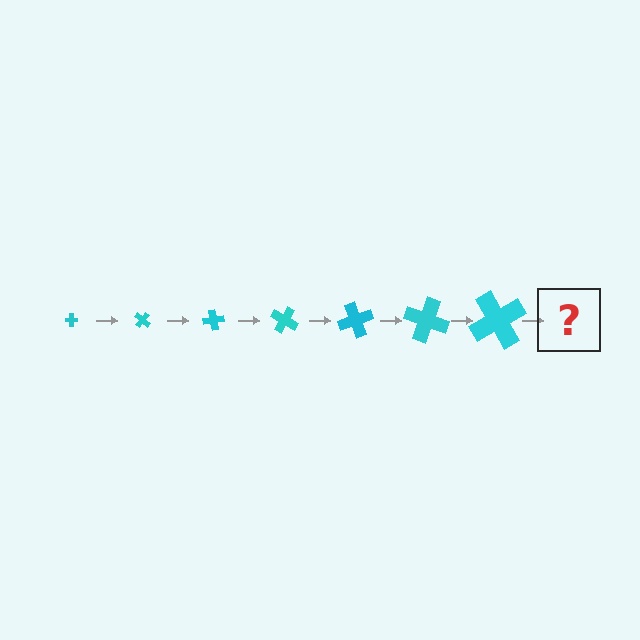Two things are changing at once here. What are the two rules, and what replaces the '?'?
The two rules are that the cross grows larger each step and it rotates 40 degrees each step. The '?' should be a cross, larger than the previous one and rotated 280 degrees from the start.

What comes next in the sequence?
The next element should be a cross, larger than the previous one and rotated 280 degrees from the start.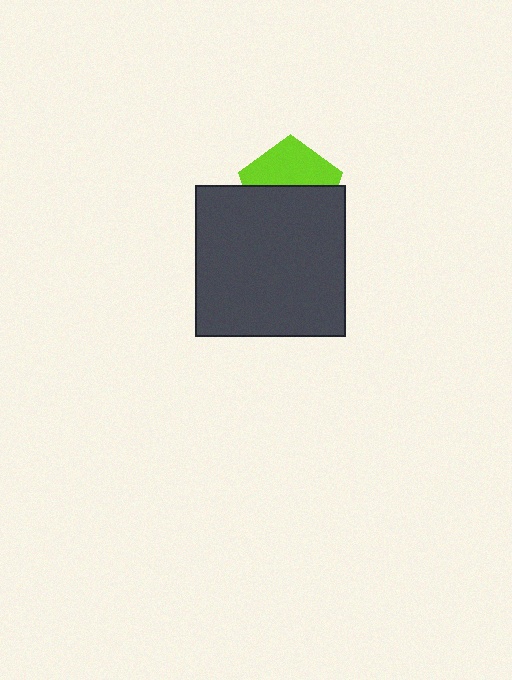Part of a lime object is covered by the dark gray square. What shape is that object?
It is a pentagon.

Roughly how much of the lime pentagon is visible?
About half of it is visible (roughly 46%).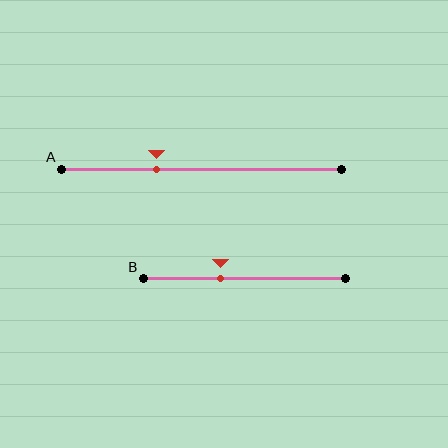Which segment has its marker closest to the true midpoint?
Segment B has its marker closest to the true midpoint.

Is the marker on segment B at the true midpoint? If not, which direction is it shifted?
No, the marker on segment B is shifted to the left by about 12% of the segment length.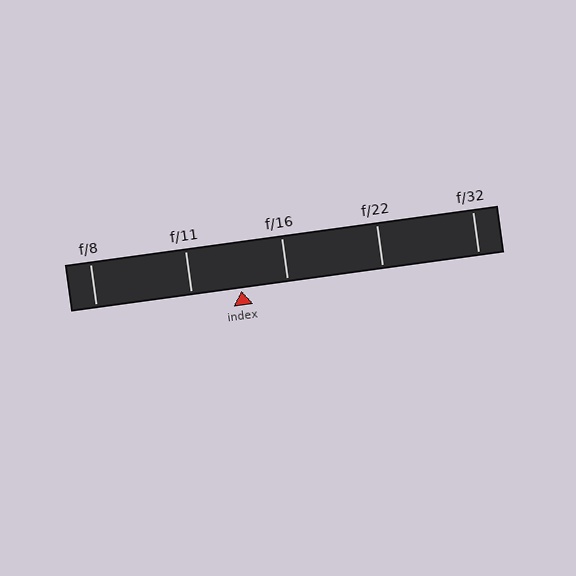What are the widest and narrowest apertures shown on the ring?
The widest aperture shown is f/8 and the narrowest is f/32.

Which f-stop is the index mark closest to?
The index mark is closest to f/16.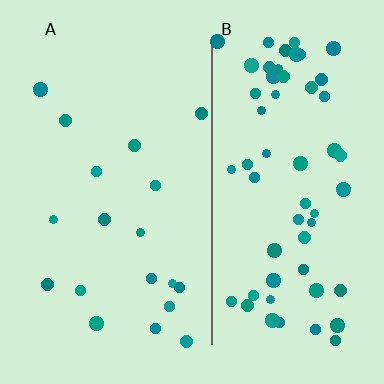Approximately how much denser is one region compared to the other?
Approximately 3.3× — region B over region A.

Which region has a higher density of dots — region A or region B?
B (the right).